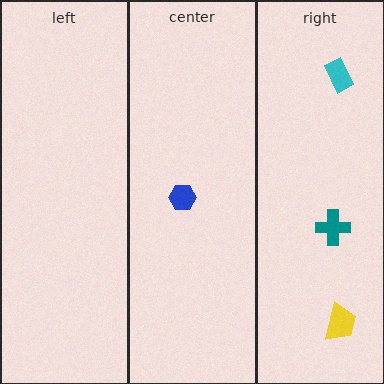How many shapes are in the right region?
3.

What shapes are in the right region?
The yellow trapezoid, the teal cross, the cyan rectangle.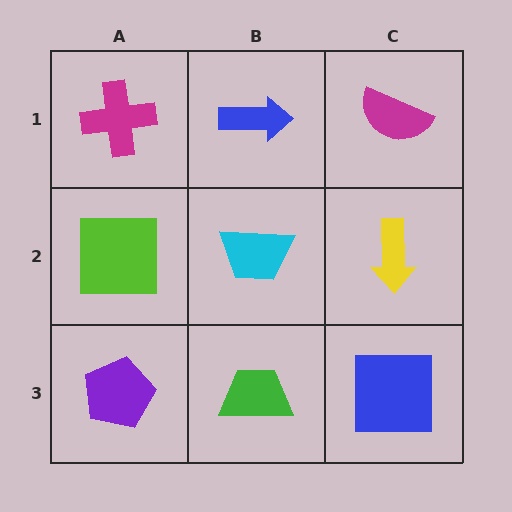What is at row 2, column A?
A lime square.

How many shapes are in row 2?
3 shapes.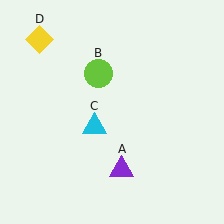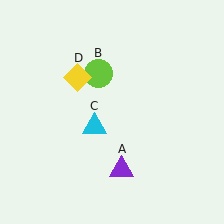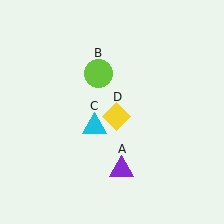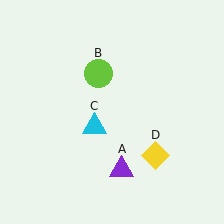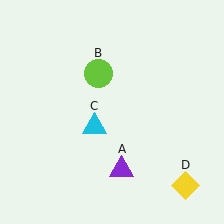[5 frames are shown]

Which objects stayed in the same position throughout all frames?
Purple triangle (object A) and lime circle (object B) and cyan triangle (object C) remained stationary.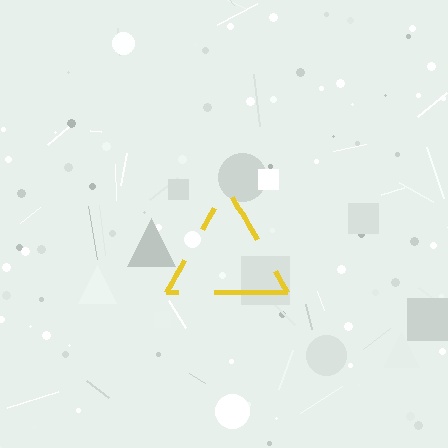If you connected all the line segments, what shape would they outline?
They would outline a triangle.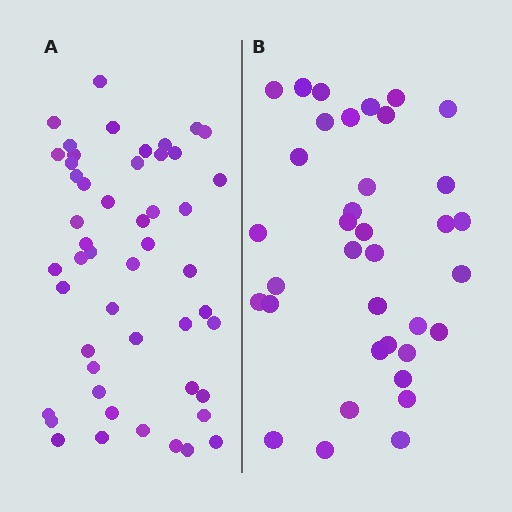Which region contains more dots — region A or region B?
Region A (the left region) has more dots.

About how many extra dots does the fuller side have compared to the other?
Region A has approximately 15 more dots than region B.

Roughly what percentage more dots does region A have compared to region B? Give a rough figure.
About 40% more.